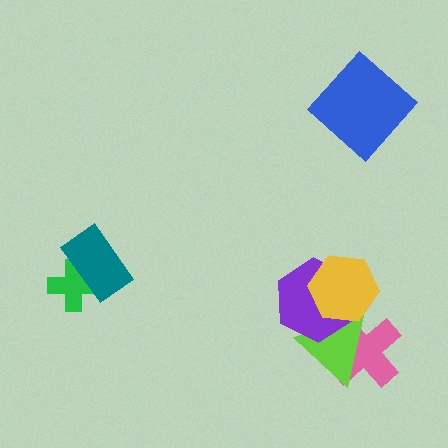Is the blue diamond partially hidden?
No, no other shape covers it.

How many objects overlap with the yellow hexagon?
2 objects overlap with the yellow hexagon.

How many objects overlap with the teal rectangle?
1 object overlaps with the teal rectangle.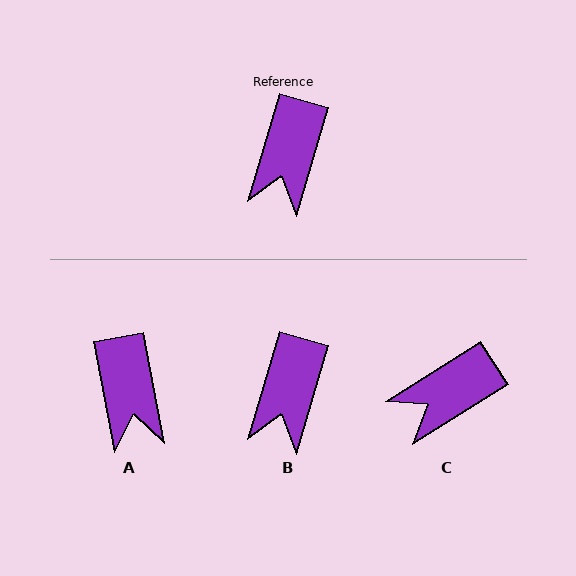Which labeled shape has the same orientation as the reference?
B.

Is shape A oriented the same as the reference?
No, it is off by about 27 degrees.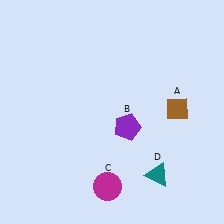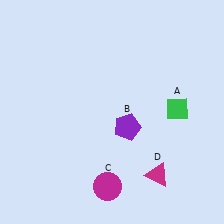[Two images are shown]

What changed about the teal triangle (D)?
In Image 1, D is teal. In Image 2, it changed to magenta.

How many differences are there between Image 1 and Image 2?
There are 2 differences between the two images.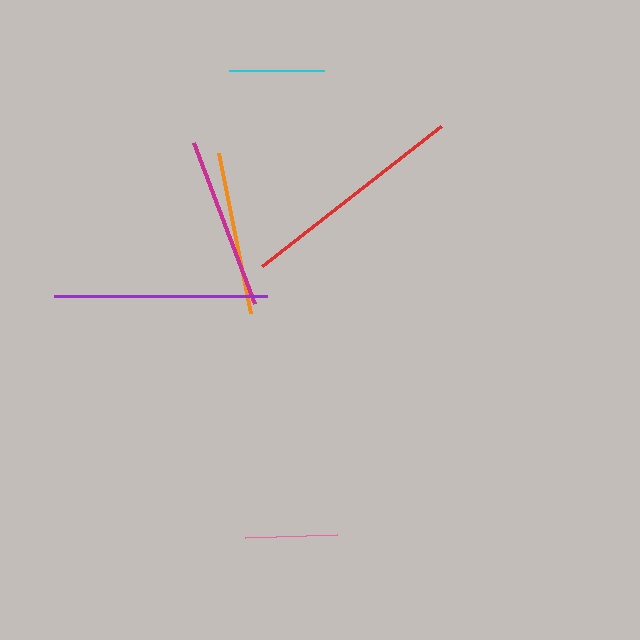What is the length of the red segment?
The red segment is approximately 228 pixels long.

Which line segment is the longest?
The red line is the longest at approximately 228 pixels.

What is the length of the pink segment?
The pink segment is approximately 91 pixels long.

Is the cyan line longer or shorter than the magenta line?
The magenta line is longer than the cyan line.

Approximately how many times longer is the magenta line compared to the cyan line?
The magenta line is approximately 1.8 times the length of the cyan line.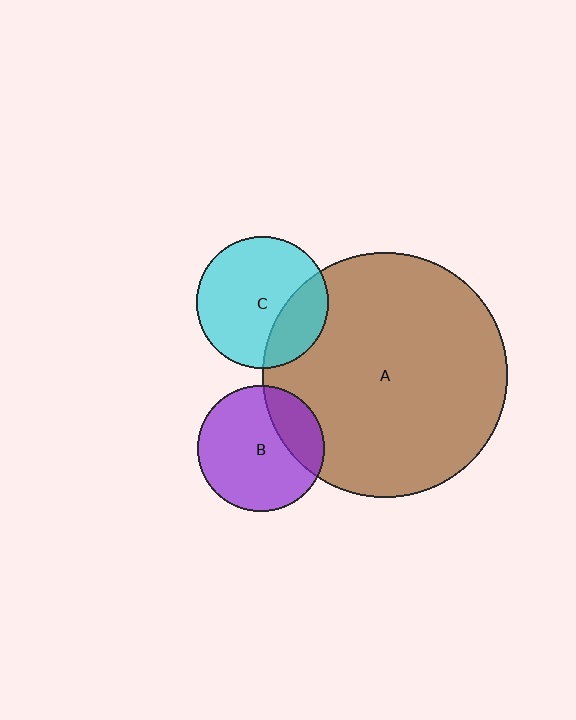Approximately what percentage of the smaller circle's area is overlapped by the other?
Approximately 25%.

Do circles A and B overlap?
Yes.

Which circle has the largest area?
Circle A (brown).